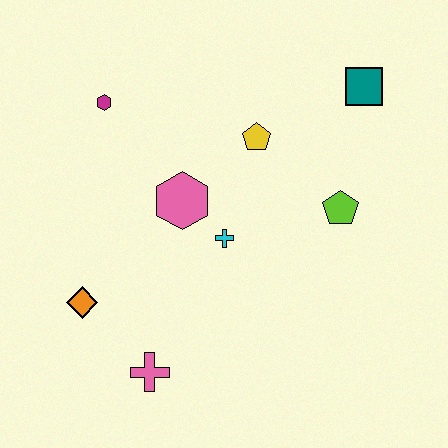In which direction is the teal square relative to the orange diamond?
The teal square is to the right of the orange diamond.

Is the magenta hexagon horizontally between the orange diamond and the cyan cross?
Yes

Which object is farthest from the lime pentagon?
The orange diamond is farthest from the lime pentagon.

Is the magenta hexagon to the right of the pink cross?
No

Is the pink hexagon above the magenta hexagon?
No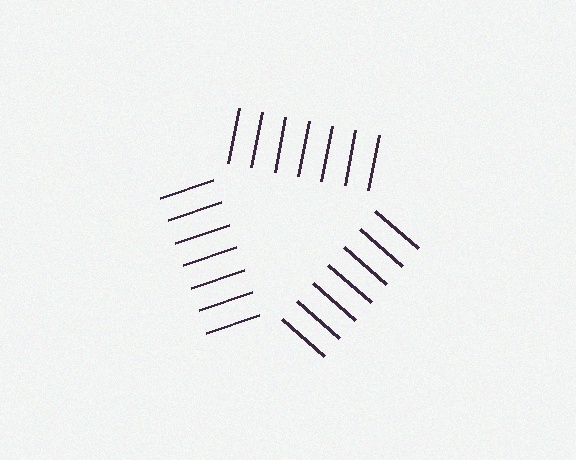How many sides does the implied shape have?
3 sides — the line-ends trace a triangle.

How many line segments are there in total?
21 — 7 along each of the 3 edges.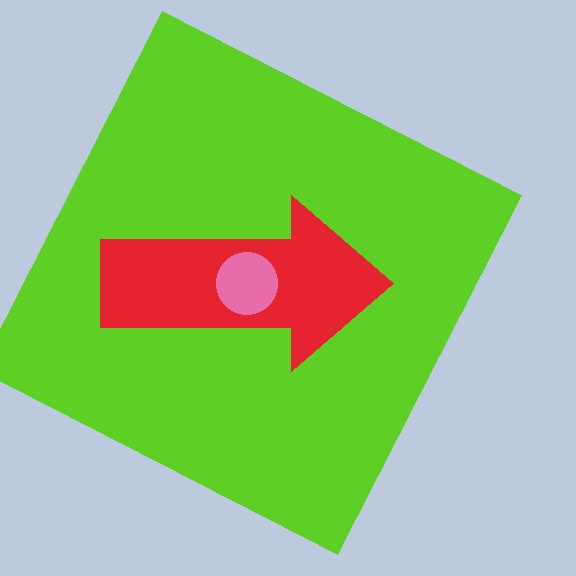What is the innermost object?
The pink circle.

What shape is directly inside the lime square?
The red arrow.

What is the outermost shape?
The lime square.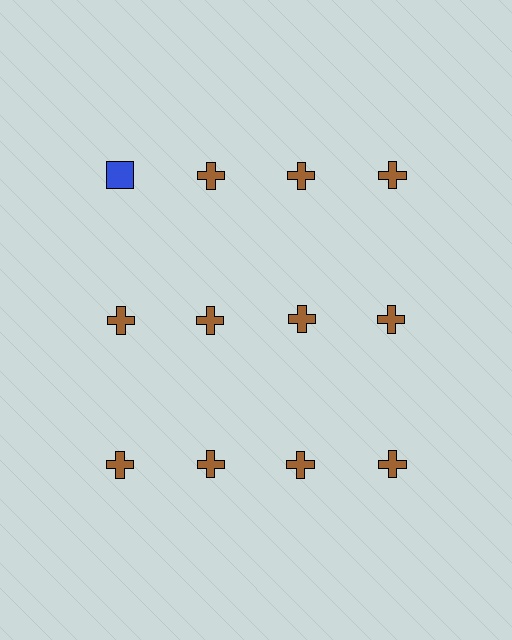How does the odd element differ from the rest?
It differs in both color (blue instead of brown) and shape (square instead of cross).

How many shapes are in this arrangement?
There are 12 shapes arranged in a grid pattern.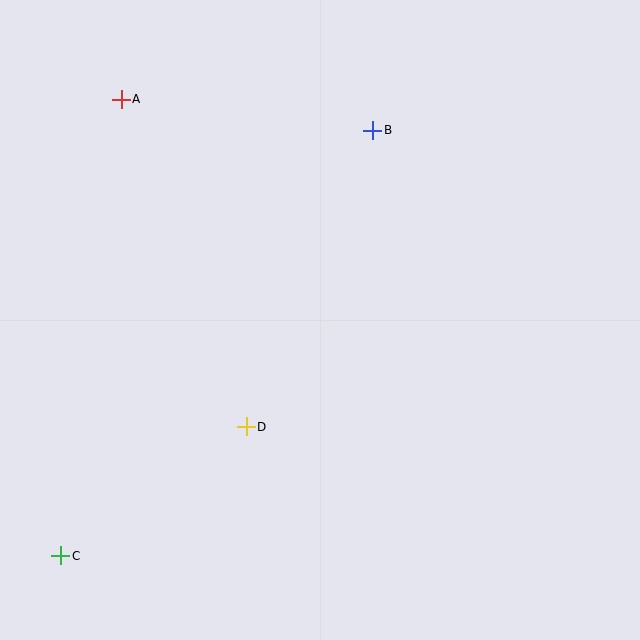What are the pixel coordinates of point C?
Point C is at (61, 555).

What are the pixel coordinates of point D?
Point D is at (246, 427).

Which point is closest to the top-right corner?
Point B is closest to the top-right corner.